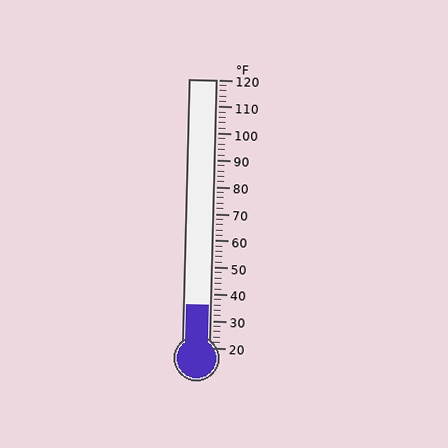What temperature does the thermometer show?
The thermometer shows approximately 36°F.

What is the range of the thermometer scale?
The thermometer scale ranges from 20°F to 120°F.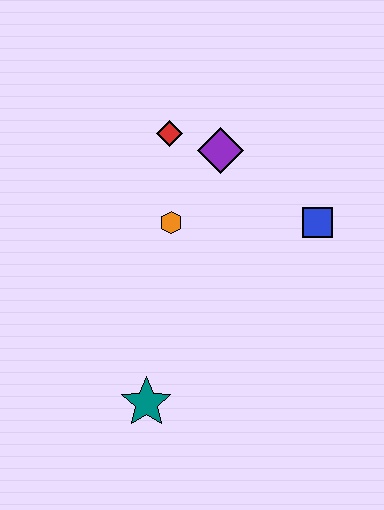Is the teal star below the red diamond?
Yes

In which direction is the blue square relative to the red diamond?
The blue square is to the right of the red diamond.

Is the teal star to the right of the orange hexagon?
No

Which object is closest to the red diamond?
The purple diamond is closest to the red diamond.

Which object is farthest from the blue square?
The teal star is farthest from the blue square.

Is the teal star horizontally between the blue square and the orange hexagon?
No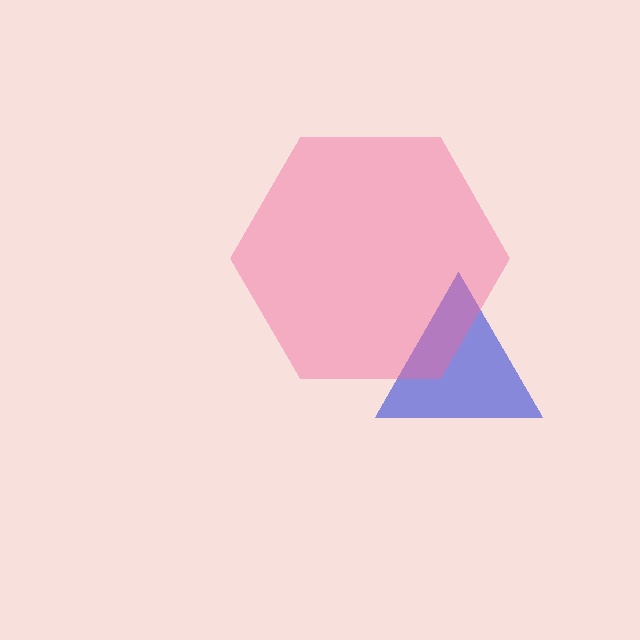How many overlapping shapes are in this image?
There are 2 overlapping shapes in the image.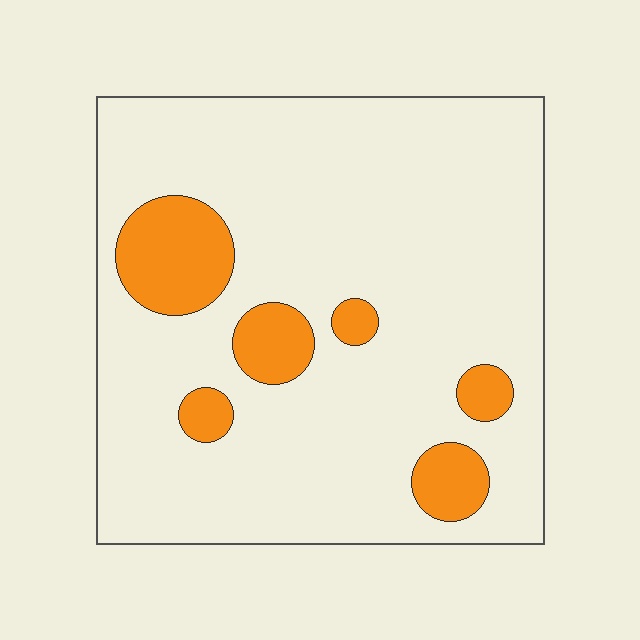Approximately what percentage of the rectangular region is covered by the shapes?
Approximately 15%.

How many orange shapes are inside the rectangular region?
6.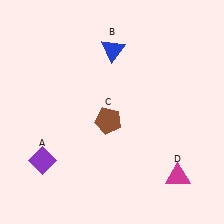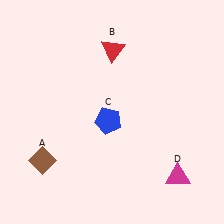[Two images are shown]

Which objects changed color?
A changed from purple to brown. B changed from blue to red. C changed from brown to blue.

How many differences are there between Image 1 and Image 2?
There are 3 differences between the two images.